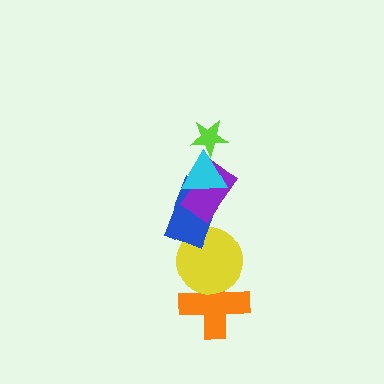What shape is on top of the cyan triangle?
The lime star is on top of the cyan triangle.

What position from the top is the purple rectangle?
The purple rectangle is 3rd from the top.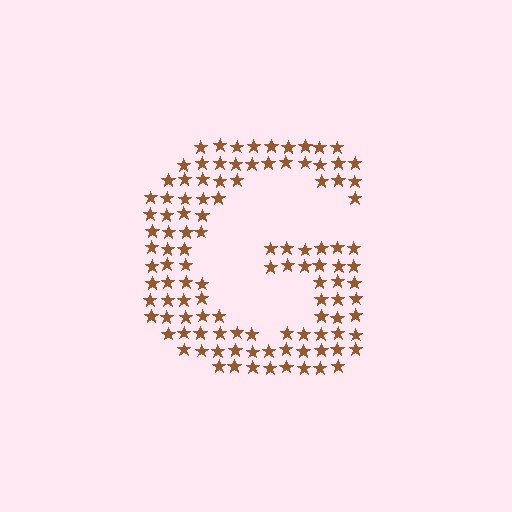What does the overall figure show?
The overall figure shows the letter G.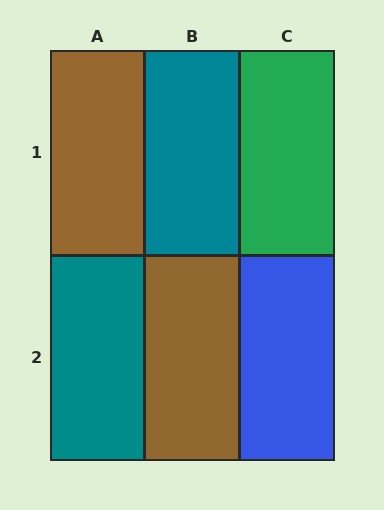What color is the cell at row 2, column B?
Brown.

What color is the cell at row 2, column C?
Blue.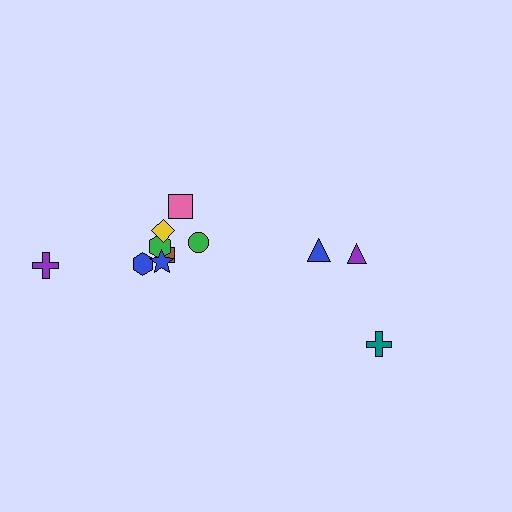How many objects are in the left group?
There are 8 objects.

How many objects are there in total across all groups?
There are 11 objects.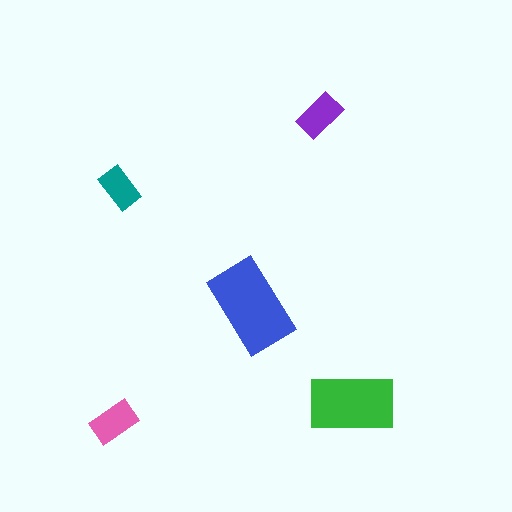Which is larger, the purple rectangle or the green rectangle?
The green one.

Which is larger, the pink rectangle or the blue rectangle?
The blue one.